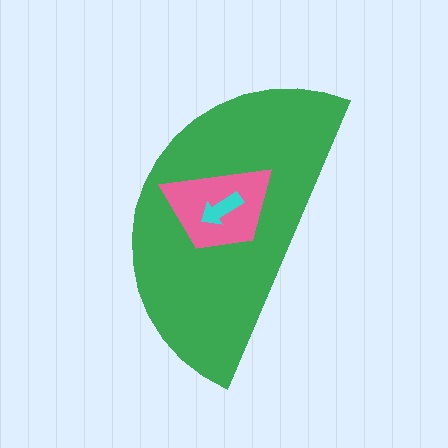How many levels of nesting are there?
3.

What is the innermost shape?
The cyan arrow.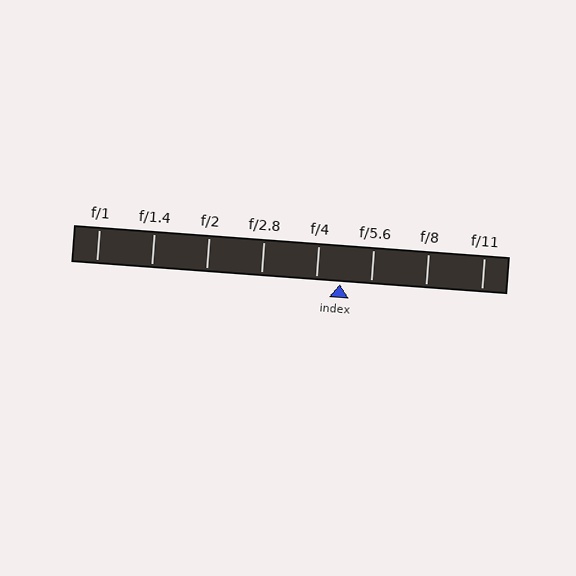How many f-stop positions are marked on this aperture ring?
There are 8 f-stop positions marked.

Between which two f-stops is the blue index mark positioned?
The index mark is between f/4 and f/5.6.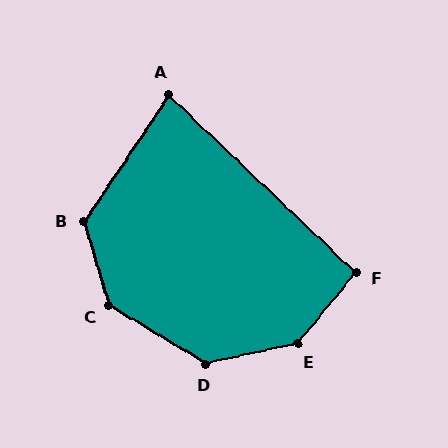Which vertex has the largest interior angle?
E, at approximately 141 degrees.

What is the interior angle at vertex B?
Approximately 129 degrees (obtuse).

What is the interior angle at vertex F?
Approximately 94 degrees (approximately right).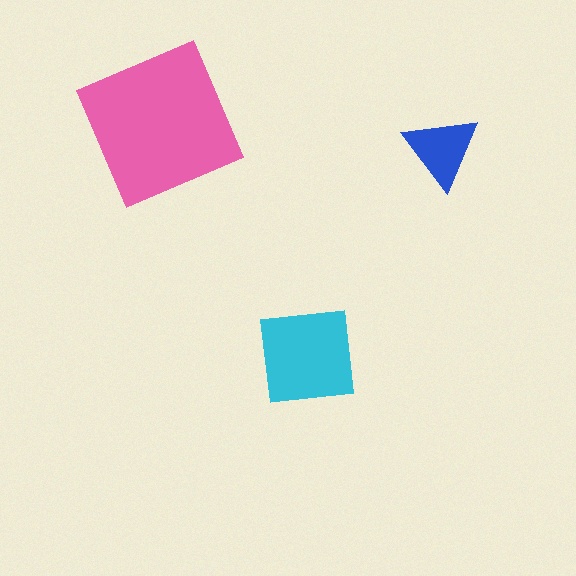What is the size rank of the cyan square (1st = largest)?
2nd.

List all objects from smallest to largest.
The blue triangle, the cyan square, the pink square.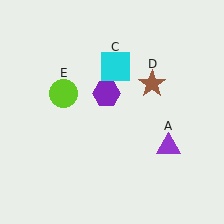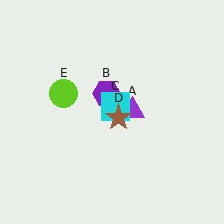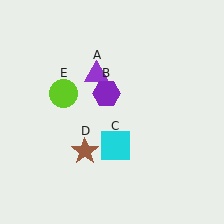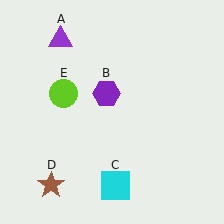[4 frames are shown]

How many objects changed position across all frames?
3 objects changed position: purple triangle (object A), cyan square (object C), brown star (object D).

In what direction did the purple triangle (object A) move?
The purple triangle (object A) moved up and to the left.